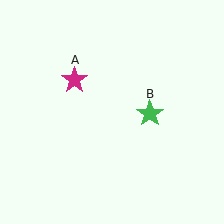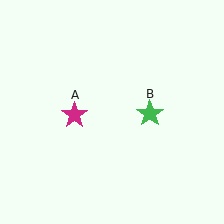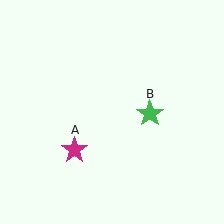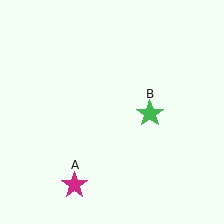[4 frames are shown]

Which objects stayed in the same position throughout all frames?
Green star (object B) remained stationary.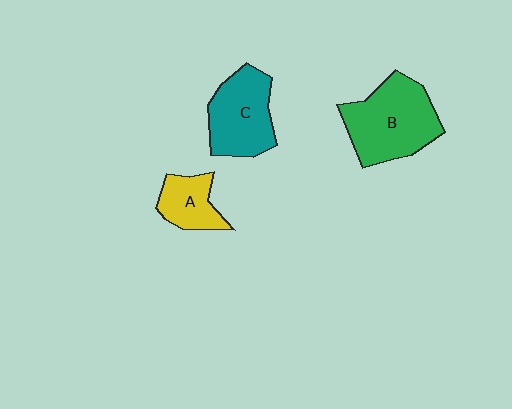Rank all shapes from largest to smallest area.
From largest to smallest: B (green), C (teal), A (yellow).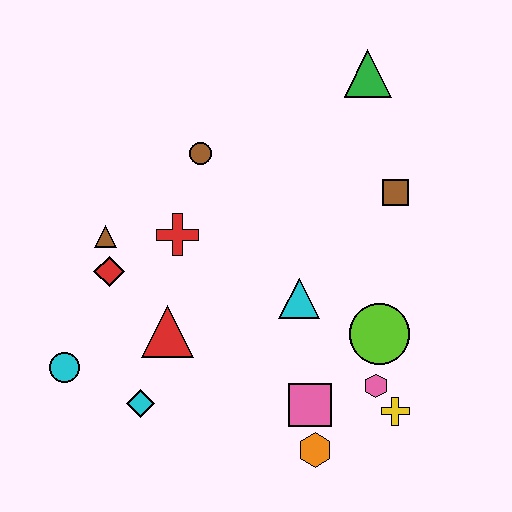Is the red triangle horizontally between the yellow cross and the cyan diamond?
Yes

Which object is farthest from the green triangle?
The cyan circle is farthest from the green triangle.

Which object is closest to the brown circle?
The red cross is closest to the brown circle.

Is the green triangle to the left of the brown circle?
No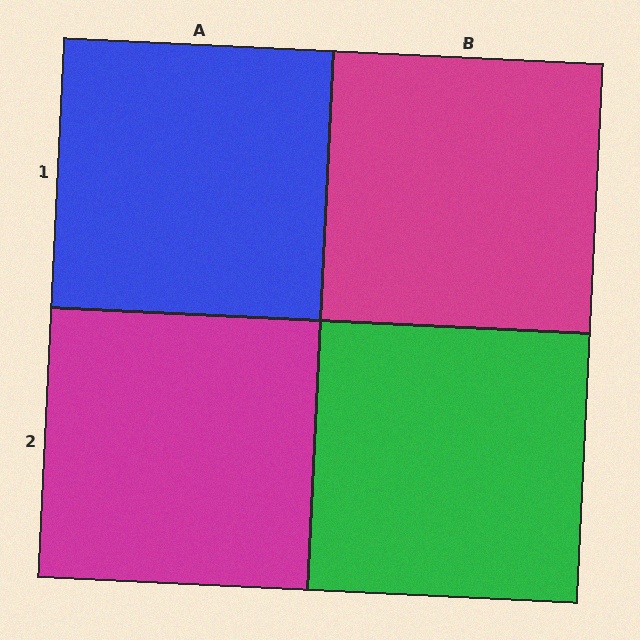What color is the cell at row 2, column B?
Green.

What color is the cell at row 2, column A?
Magenta.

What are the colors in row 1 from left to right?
Blue, magenta.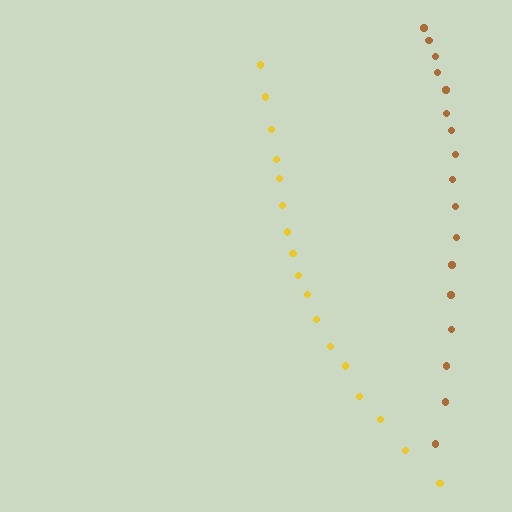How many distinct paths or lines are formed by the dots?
There are 2 distinct paths.